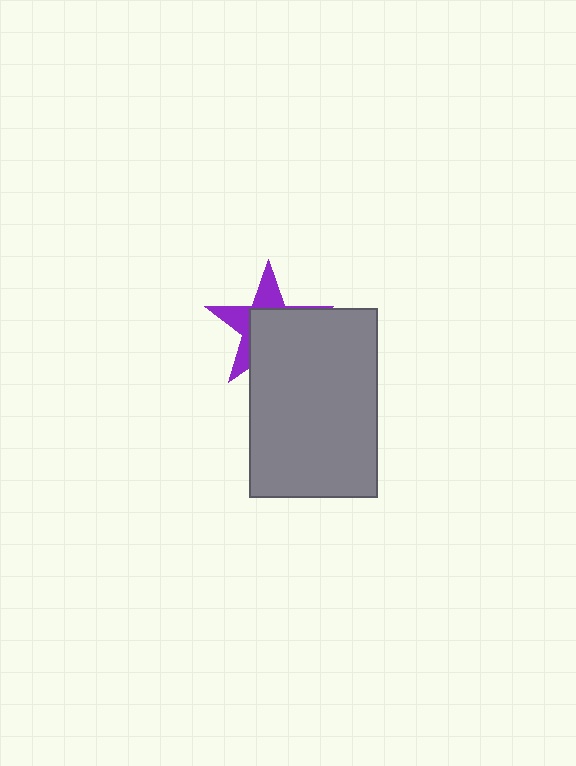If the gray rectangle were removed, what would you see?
You would see the complete purple star.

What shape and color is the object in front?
The object in front is a gray rectangle.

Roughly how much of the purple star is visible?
A small part of it is visible (roughly 41%).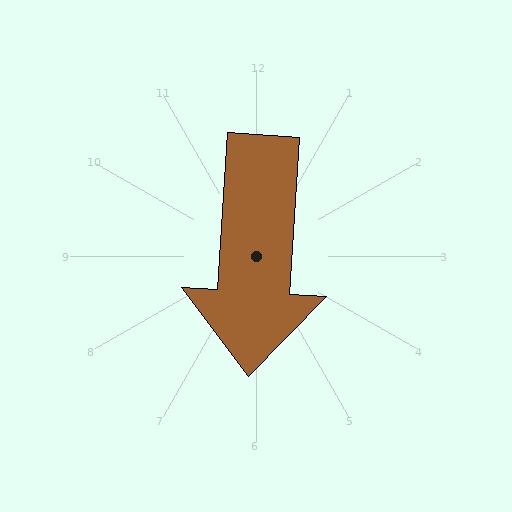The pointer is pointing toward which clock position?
Roughly 6 o'clock.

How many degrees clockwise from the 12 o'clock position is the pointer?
Approximately 184 degrees.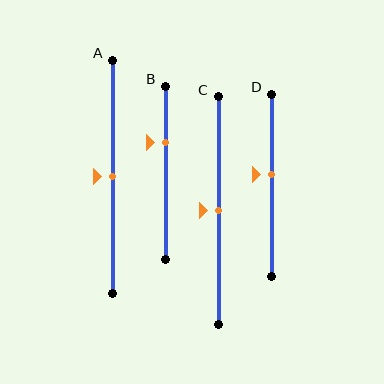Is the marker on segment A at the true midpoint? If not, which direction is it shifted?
Yes, the marker on segment A is at the true midpoint.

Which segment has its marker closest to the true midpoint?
Segment A has its marker closest to the true midpoint.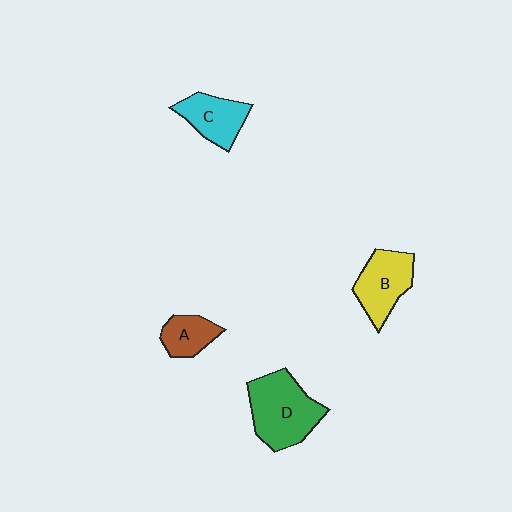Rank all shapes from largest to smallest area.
From largest to smallest: D (green), B (yellow), C (cyan), A (brown).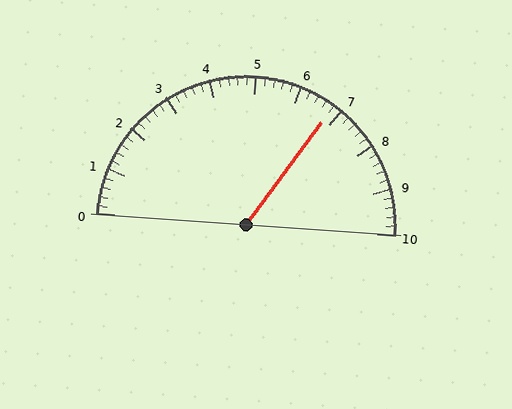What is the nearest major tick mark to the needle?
The nearest major tick mark is 7.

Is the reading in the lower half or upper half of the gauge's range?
The reading is in the upper half of the range (0 to 10).